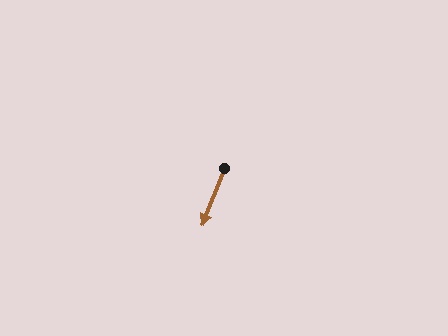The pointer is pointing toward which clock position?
Roughly 7 o'clock.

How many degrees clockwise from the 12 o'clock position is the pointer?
Approximately 201 degrees.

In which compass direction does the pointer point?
South.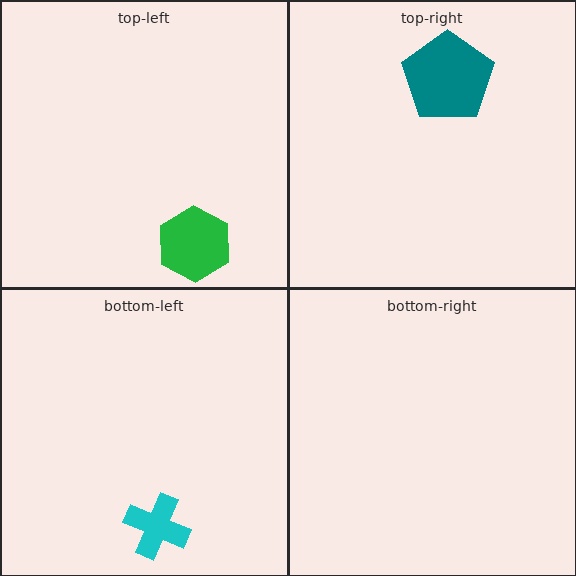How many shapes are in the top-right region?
1.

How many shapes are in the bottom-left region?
1.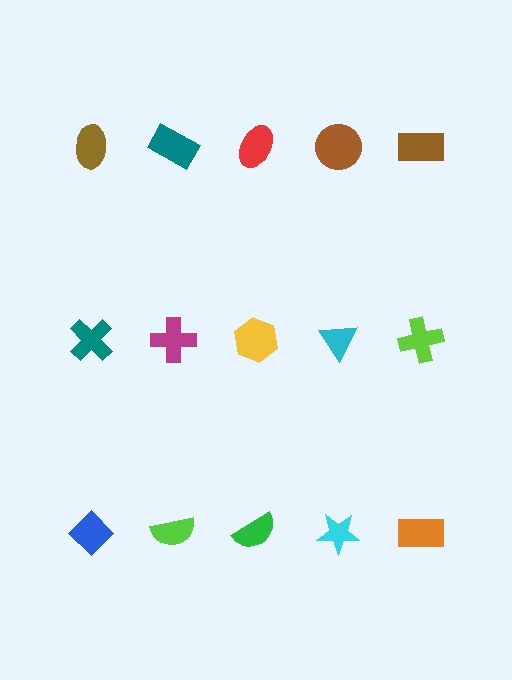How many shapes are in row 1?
5 shapes.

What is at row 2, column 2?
A magenta cross.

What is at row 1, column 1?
A brown ellipse.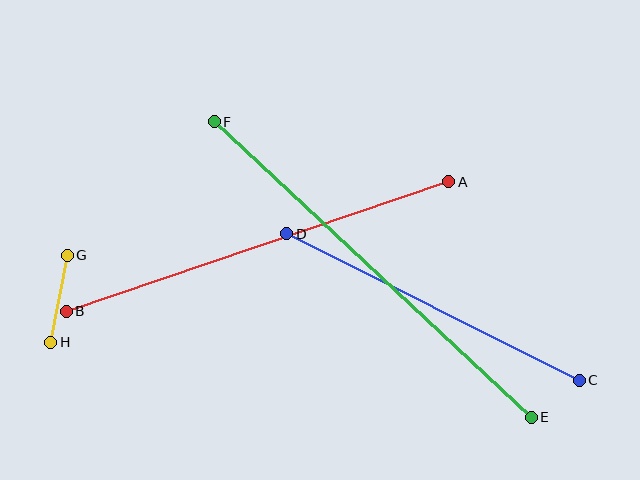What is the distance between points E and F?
The distance is approximately 433 pixels.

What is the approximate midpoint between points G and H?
The midpoint is at approximately (59, 299) pixels.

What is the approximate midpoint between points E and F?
The midpoint is at approximately (373, 270) pixels.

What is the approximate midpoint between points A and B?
The midpoint is at approximately (257, 247) pixels.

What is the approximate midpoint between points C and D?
The midpoint is at approximately (433, 307) pixels.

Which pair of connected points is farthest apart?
Points E and F are farthest apart.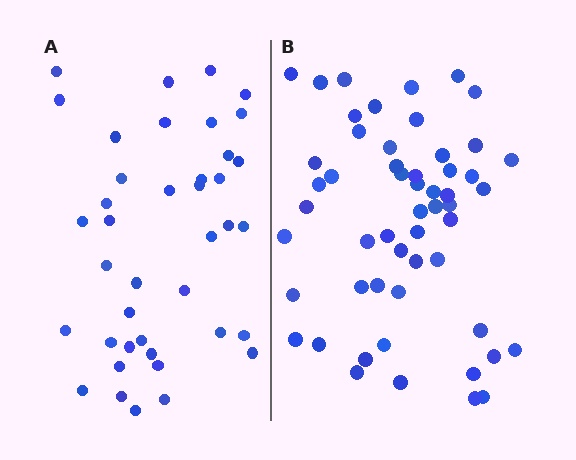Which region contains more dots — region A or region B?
Region B (the right region) has more dots.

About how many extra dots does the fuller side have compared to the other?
Region B has approximately 15 more dots than region A.